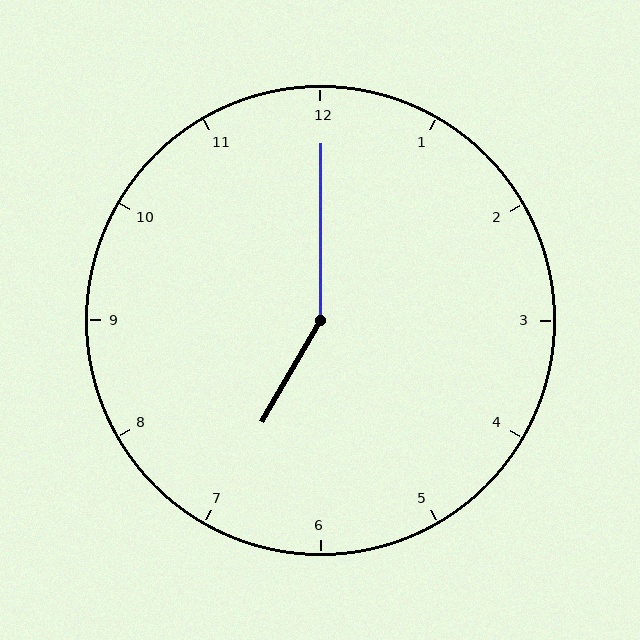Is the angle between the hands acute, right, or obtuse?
It is obtuse.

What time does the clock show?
7:00.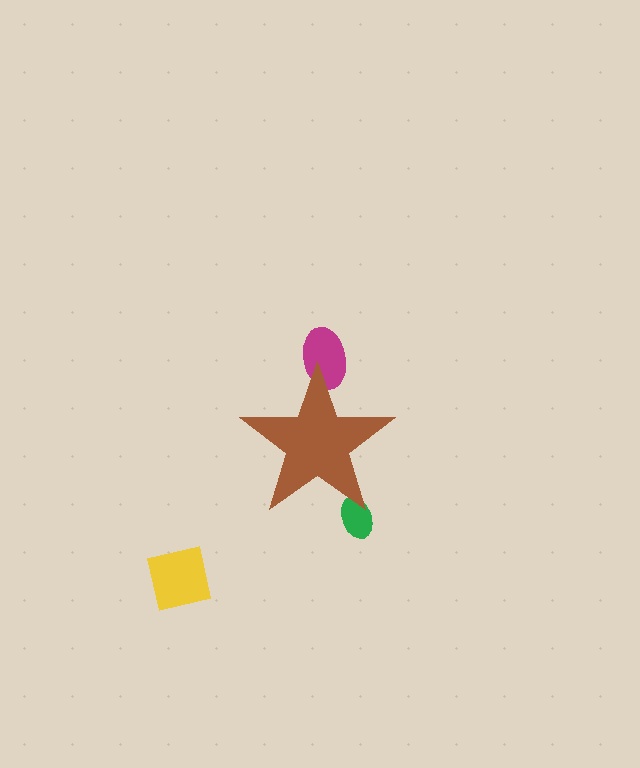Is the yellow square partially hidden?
No, the yellow square is fully visible.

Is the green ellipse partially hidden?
Yes, the green ellipse is partially hidden behind the brown star.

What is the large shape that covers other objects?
A brown star.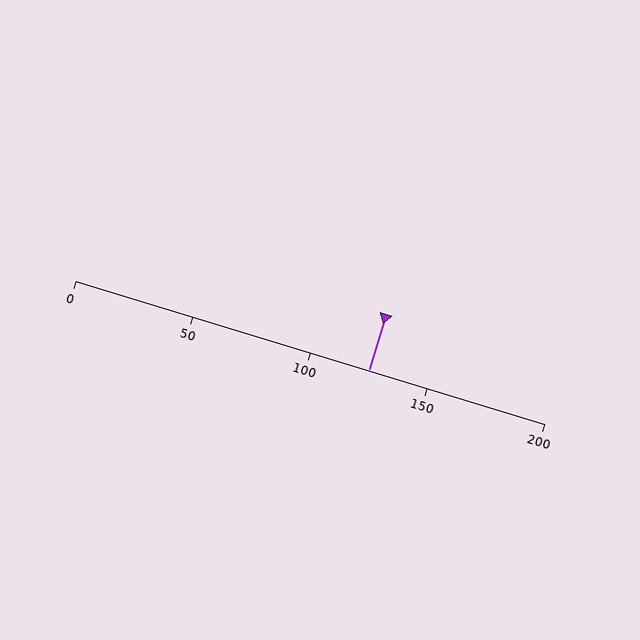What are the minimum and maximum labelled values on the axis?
The axis runs from 0 to 200.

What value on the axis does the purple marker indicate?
The marker indicates approximately 125.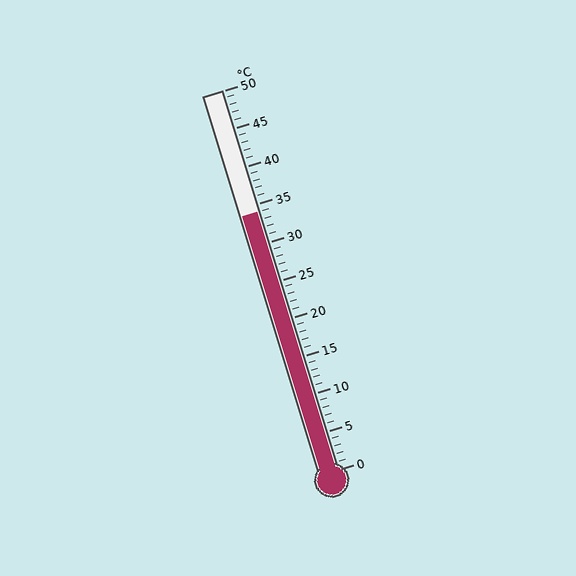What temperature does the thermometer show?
The thermometer shows approximately 34°C.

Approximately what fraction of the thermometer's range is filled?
The thermometer is filled to approximately 70% of its range.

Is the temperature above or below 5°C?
The temperature is above 5°C.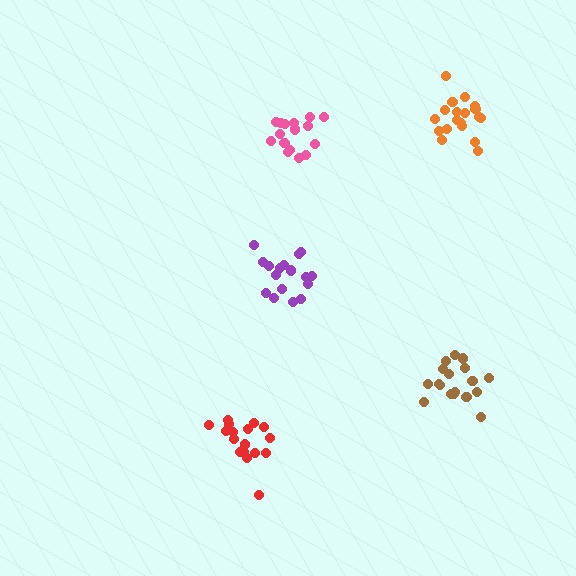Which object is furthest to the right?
The brown cluster is rightmost.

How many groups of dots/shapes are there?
There are 5 groups.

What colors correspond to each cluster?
The clusters are colored: red, brown, purple, pink, orange.